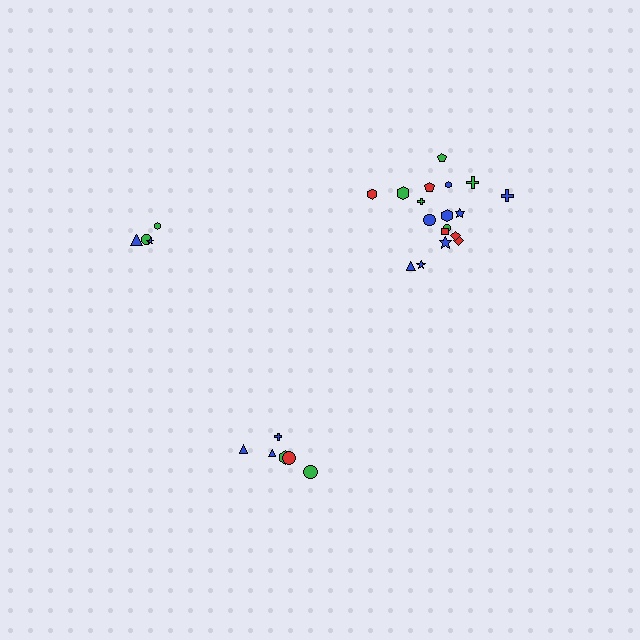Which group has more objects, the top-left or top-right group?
The top-right group.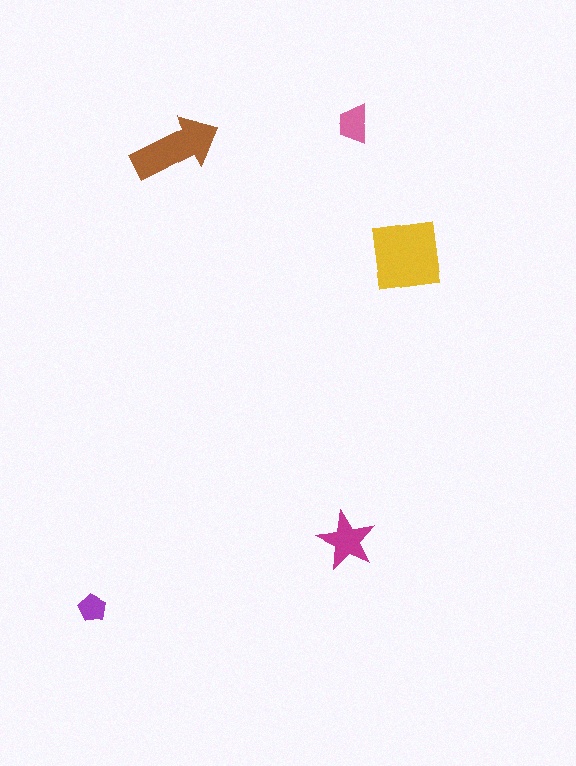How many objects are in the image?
There are 5 objects in the image.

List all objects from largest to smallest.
The yellow square, the brown arrow, the magenta star, the pink trapezoid, the purple pentagon.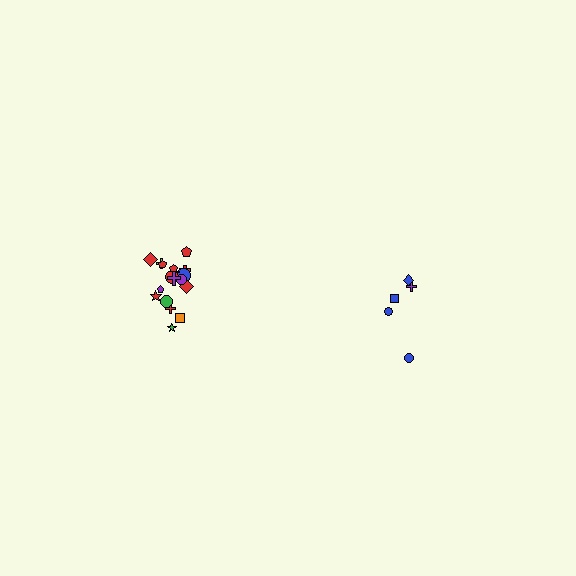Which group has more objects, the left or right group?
The left group.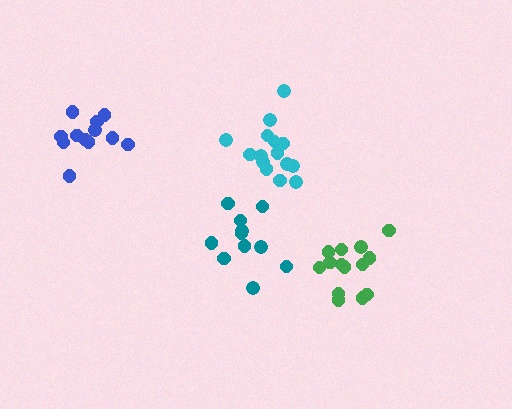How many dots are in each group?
Group 1: 15 dots, Group 2: 12 dots, Group 3: 14 dots, Group 4: 11 dots (52 total).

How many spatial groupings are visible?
There are 4 spatial groupings.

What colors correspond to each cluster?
The clusters are colored: cyan, blue, green, teal.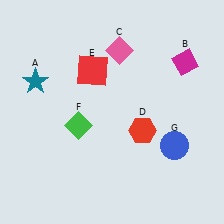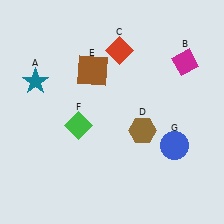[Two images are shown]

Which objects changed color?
C changed from pink to red. D changed from red to brown. E changed from red to brown.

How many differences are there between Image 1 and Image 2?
There are 3 differences between the two images.